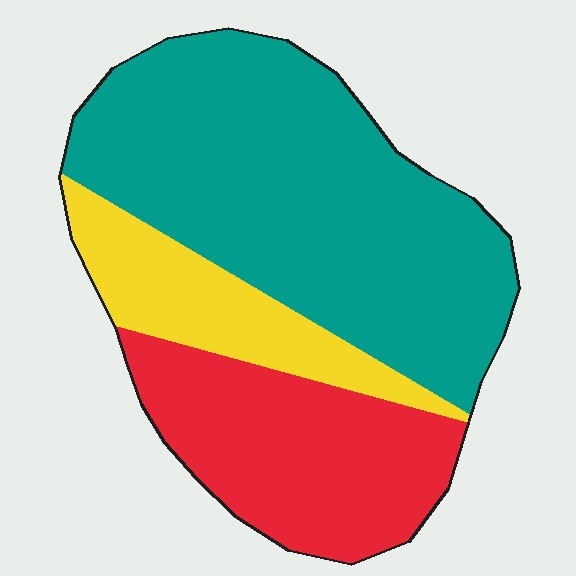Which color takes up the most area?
Teal, at roughly 55%.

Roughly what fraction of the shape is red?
Red covers about 30% of the shape.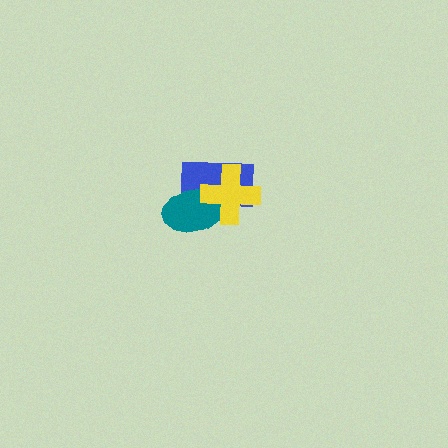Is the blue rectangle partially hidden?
Yes, it is partially covered by another shape.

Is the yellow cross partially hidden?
No, no other shape covers it.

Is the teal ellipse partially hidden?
Yes, it is partially covered by another shape.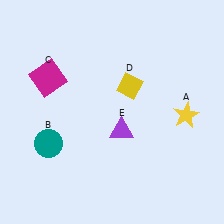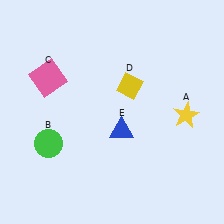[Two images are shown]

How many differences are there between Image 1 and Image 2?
There are 3 differences between the two images.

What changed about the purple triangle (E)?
In Image 1, E is purple. In Image 2, it changed to blue.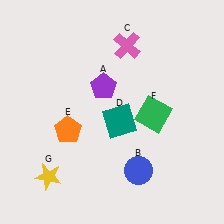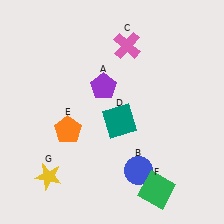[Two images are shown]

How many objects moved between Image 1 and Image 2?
1 object moved between the two images.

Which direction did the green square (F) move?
The green square (F) moved down.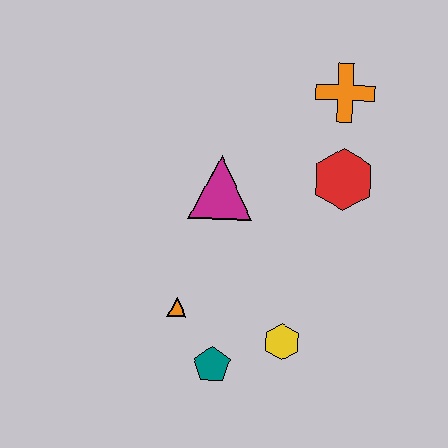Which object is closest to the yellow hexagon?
The teal pentagon is closest to the yellow hexagon.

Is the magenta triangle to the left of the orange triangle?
No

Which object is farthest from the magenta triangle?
The teal pentagon is farthest from the magenta triangle.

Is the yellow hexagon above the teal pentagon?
Yes